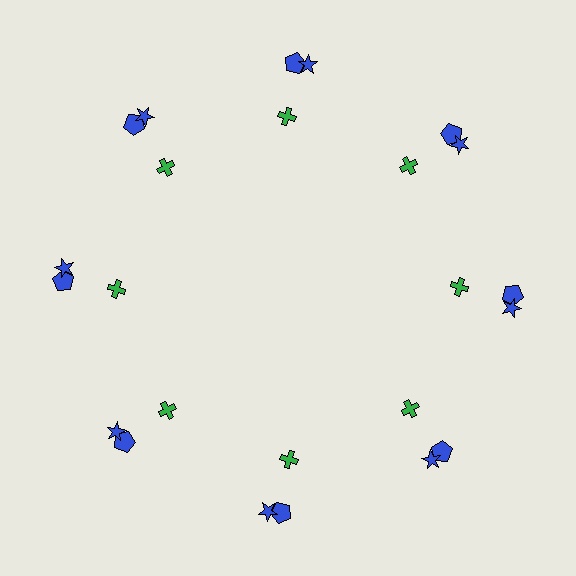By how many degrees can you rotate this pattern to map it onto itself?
The pattern maps onto itself every 45 degrees of rotation.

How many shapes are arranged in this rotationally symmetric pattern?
There are 24 shapes, arranged in 8 groups of 3.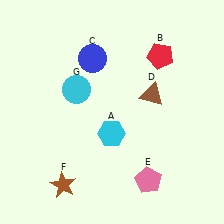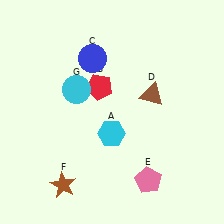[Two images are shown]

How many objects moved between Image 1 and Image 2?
1 object moved between the two images.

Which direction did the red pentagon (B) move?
The red pentagon (B) moved left.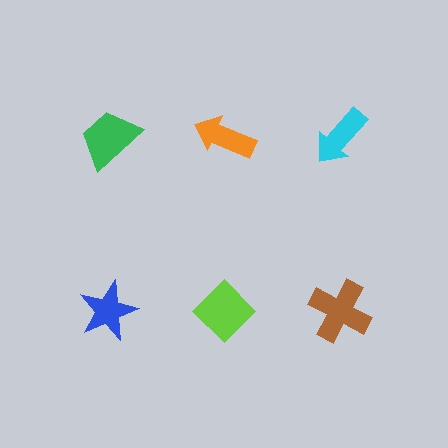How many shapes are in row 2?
3 shapes.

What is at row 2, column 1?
A blue star.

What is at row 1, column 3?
A cyan arrow.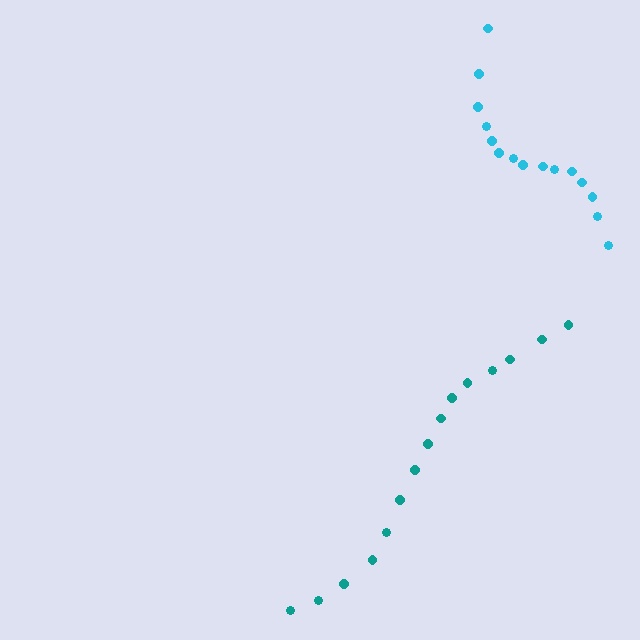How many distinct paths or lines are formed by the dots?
There are 2 distinct paths.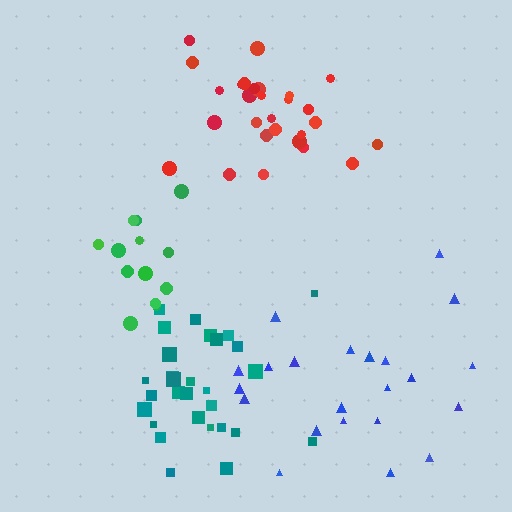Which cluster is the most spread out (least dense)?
Blue.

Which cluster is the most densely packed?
Green.